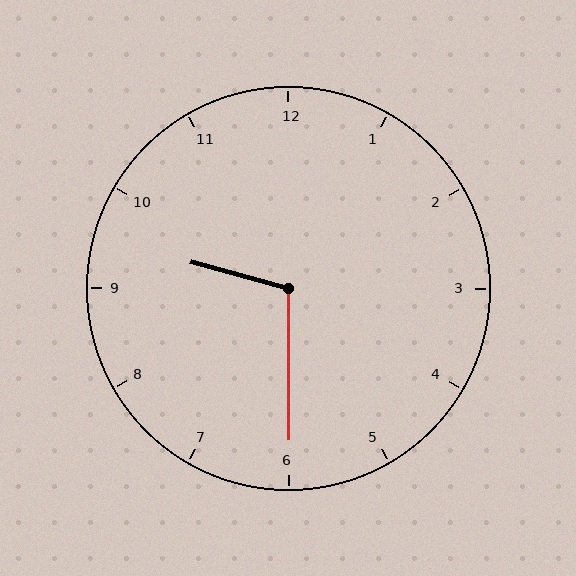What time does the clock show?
9:30.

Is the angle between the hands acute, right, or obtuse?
It is obtuse.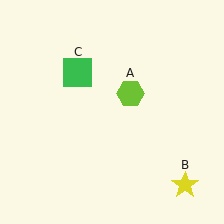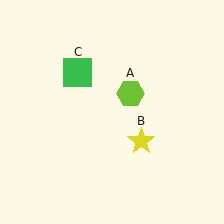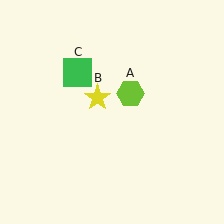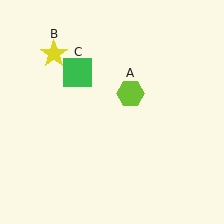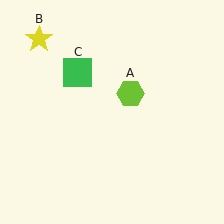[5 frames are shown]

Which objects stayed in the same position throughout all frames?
Lime hexagon (object A) and green square (object C) remained stationary.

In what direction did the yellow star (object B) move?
The yellow star (object B) moved up and to the left.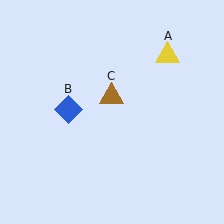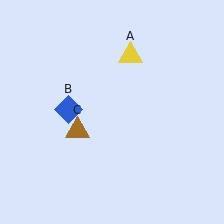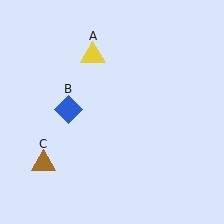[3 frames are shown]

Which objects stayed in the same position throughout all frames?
Blue diamond (object B) remained stationary.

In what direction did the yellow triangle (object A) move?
The yellow triangle (object A) moved left.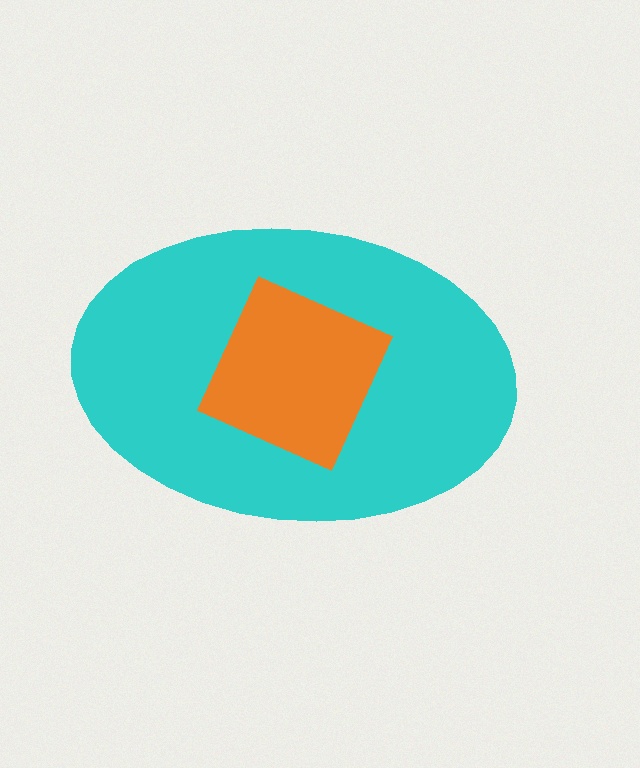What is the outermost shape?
The cyan ellipse.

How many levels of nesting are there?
2.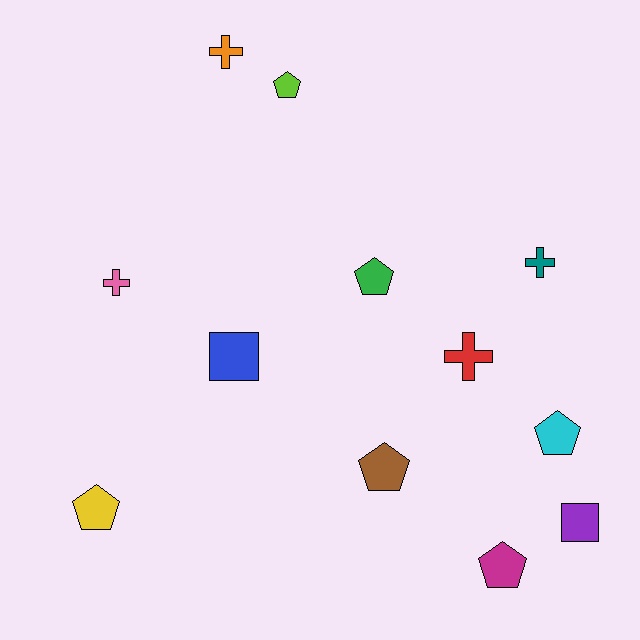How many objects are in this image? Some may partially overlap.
There are 12 objects.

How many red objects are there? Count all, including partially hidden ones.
There is 1 red object.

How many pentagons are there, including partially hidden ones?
There are 6 pentagons.